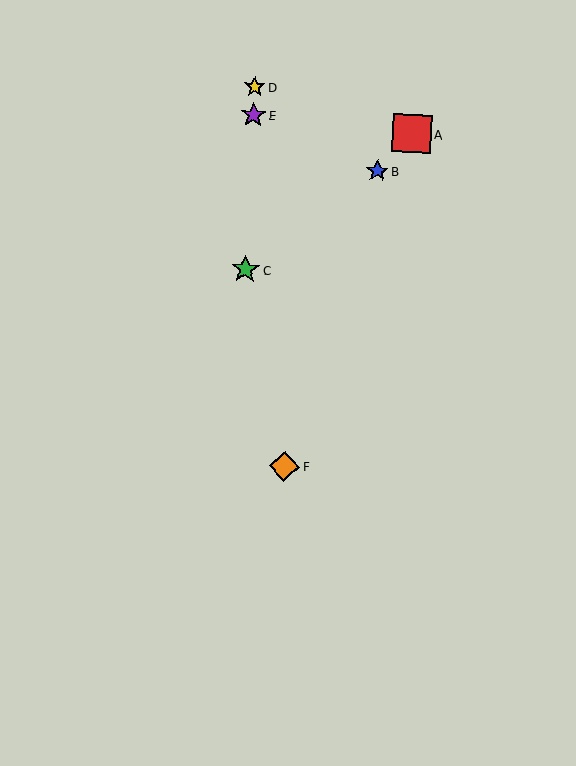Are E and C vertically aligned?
Yes, both are at x≈253.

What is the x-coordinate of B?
Object B is at x≈377.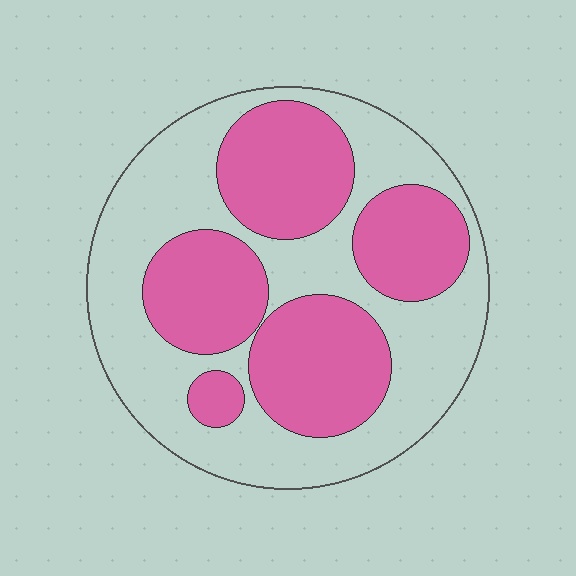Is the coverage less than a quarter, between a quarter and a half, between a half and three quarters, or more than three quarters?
Between a quarter and a half.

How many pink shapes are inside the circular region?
5.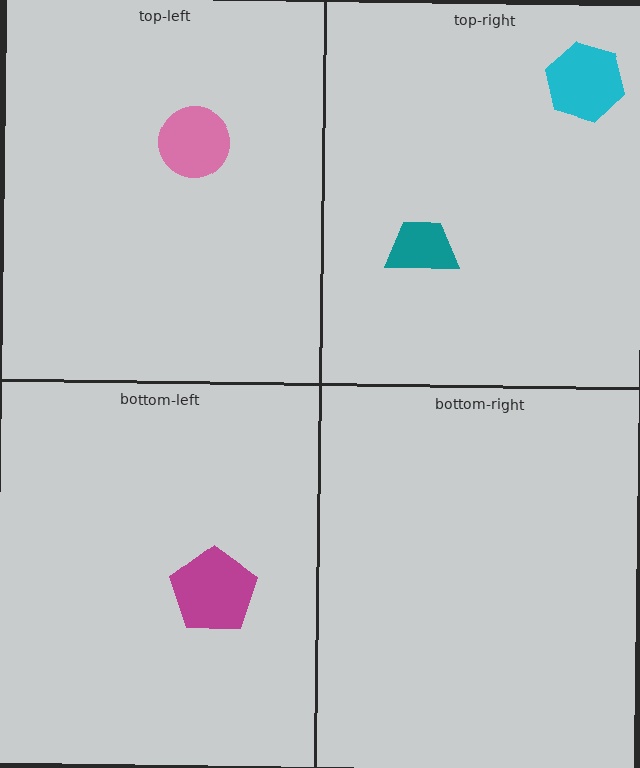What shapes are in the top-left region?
The pink circle.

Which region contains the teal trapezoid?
The top-right region.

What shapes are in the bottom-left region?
The magenta pentagon.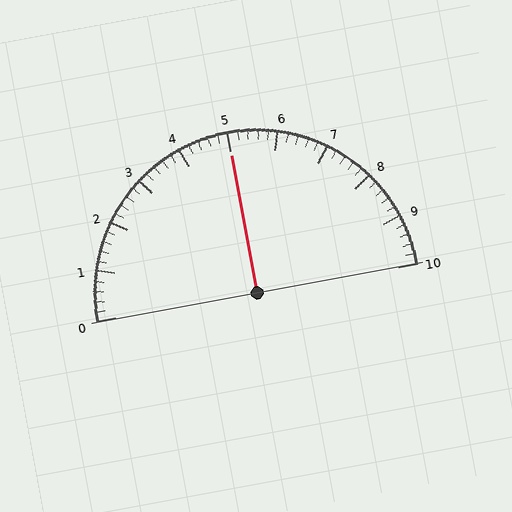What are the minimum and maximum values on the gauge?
The gauge ranges from 0 to 10.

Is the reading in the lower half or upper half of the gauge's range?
The reading is in the upper half of the range (0 to 10).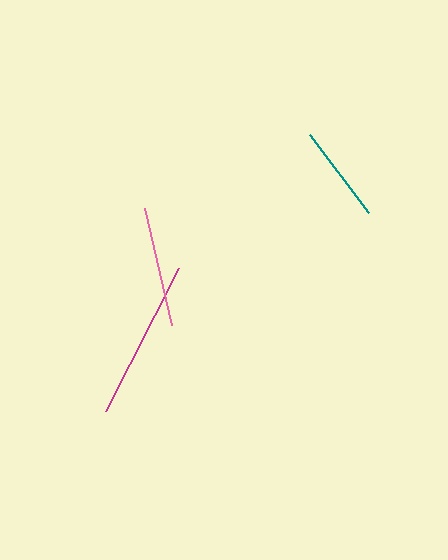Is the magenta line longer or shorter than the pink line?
The magenta line is longer than the pink line.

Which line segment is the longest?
The magenta line is the longest at approximately 160 pixels.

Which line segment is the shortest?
The teal line is the shortest at approximately 97 pixels.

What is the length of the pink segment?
The pink segment is approximately 120 pixels long.